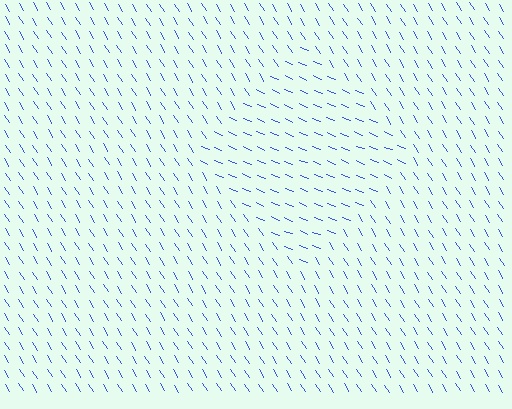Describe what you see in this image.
The image is filled with small blue line segments. A diamond region in the image has lines oriented differently from the surrounding lines, creating a visible texture boundary.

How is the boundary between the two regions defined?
The boundary is defined purely by a change in line orientation (approximately 36 degrees difference). All lines are the same color and thickness.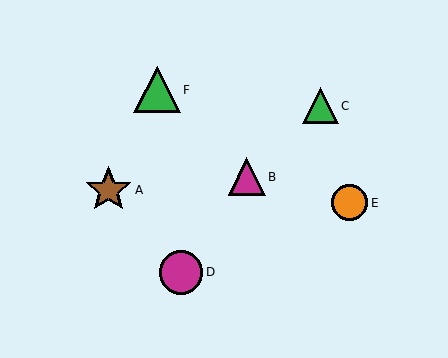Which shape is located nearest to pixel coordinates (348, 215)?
The orange circle (labeled E) at (349, 203) is nearest to that location.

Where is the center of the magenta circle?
The center of the magenta circle is at (181, 272).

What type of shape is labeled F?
Shape F is a green triangle.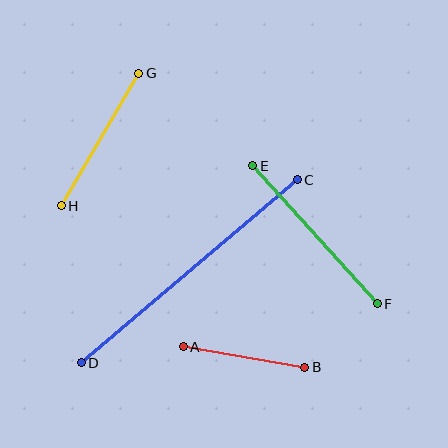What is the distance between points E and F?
The distance is approximately 186 pixels.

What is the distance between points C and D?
The distance is approximately 283 pixels.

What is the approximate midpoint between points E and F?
The midpoint is at approximately (315, 235) pixels.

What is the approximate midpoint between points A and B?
The midpoint is at approximately (244, 357) pixels.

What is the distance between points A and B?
The distance is approximately 123 pixels.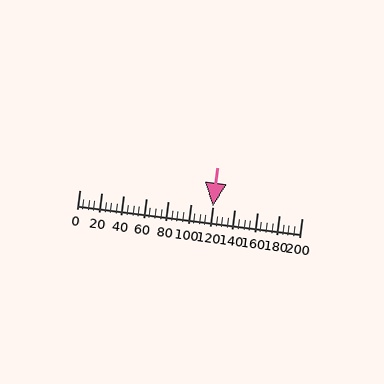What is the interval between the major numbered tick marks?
The major tick marks are spaced 20 units apart.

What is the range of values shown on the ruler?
The ruler shows values from 0 to 200.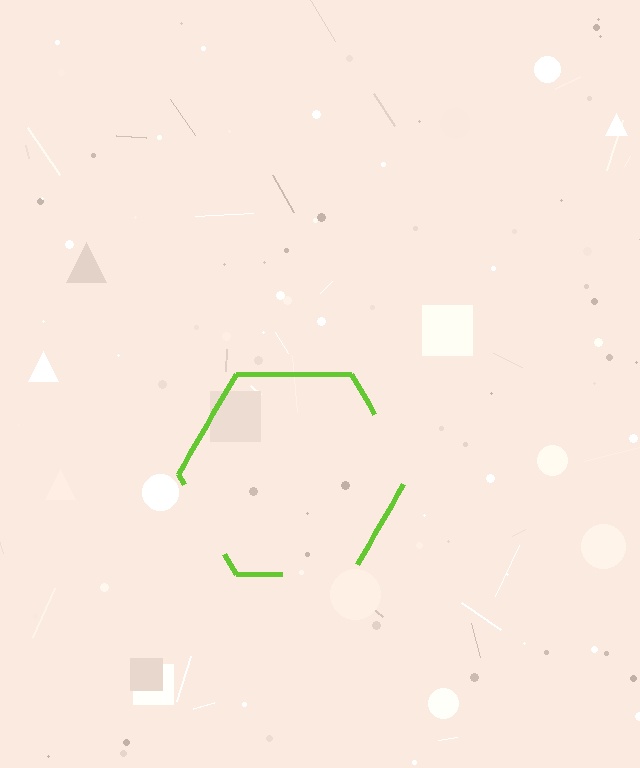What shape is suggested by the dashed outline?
The dashed outline suggests a hexagon.